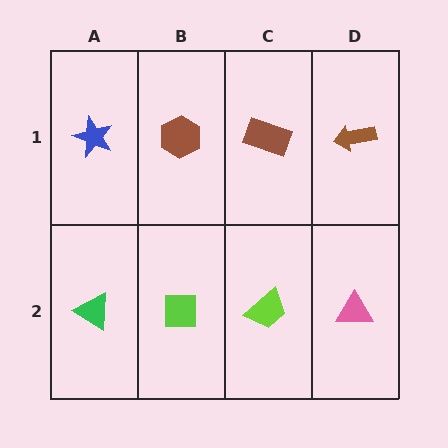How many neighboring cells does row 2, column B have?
3.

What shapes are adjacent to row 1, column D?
A pink triangle (row 2, column D), a brown rectangle (row 1, column C).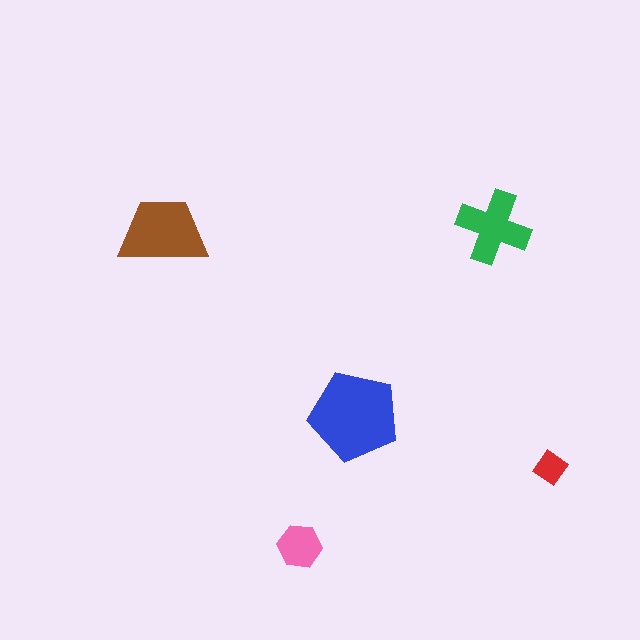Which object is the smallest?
The red diamond.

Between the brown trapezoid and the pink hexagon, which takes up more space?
The brown trapezoid.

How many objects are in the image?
There are 5 objects in the image.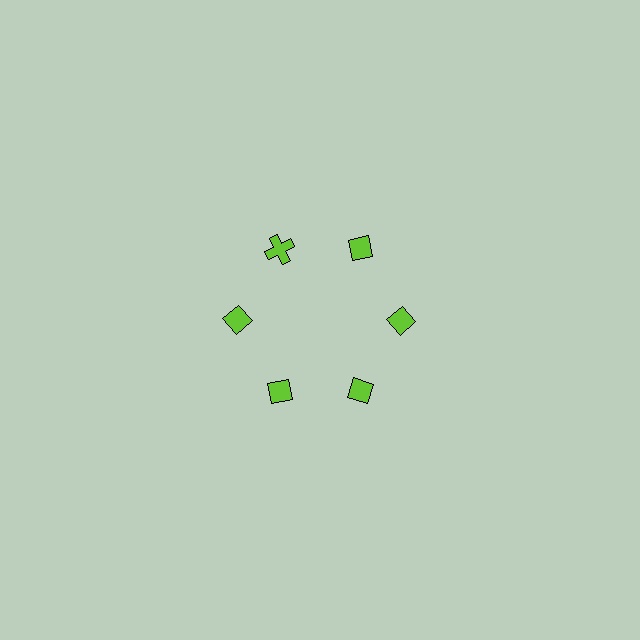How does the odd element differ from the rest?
It has a different shape: cross instead of diamond.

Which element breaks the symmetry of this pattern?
The lime cross at roughly the 11 o'clock position breaks the symmetry. All other shapes are lime diamonds.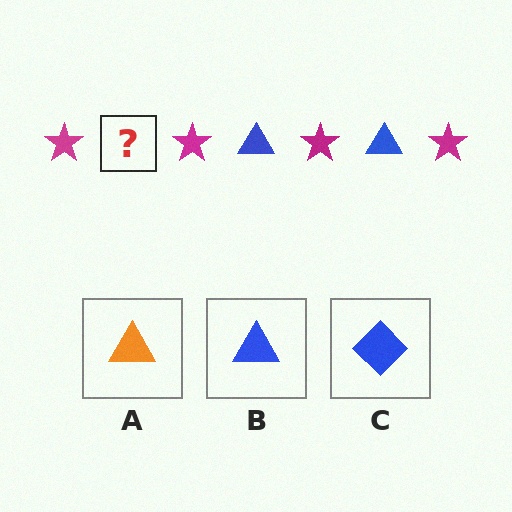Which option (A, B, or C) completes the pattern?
B.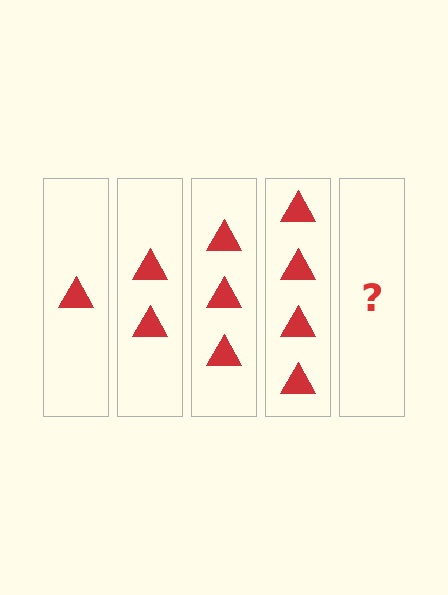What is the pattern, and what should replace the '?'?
The pattern is that each step adds one more triangle. The '?' should be 5 triangles.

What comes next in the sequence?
The next element should be 5 triangles.